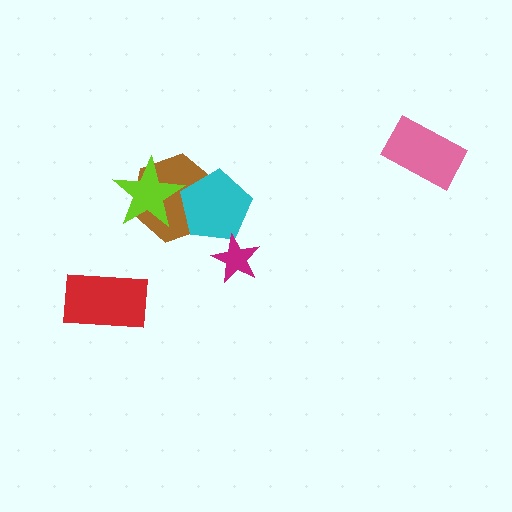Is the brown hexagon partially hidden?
Yes, it is partially covered by another shape.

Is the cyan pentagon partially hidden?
Yes, it is partially covered by another shape.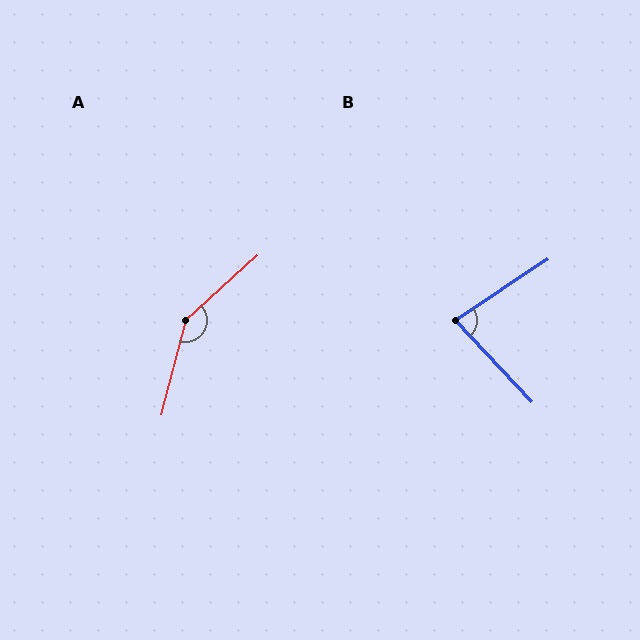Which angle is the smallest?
B, at approximately 80 degrees.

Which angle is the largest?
A, at approximately 147 degrees.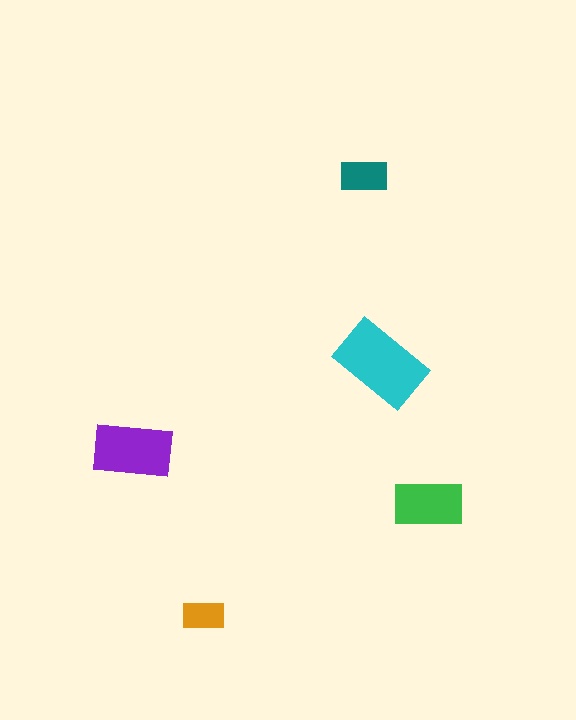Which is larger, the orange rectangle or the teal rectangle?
The teal one.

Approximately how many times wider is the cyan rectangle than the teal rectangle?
About 2 times wider.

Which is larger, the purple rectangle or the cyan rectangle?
The cyan one.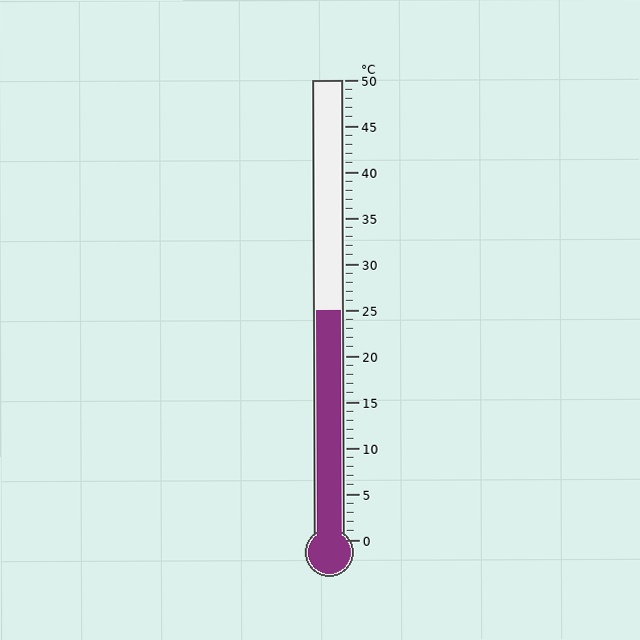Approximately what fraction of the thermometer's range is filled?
The thermometer is filled to approximately 50% of its range.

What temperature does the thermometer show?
The thermometer shows approximately 25°C.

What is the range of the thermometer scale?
The thermometer scale ranges from 0°C to 50°C.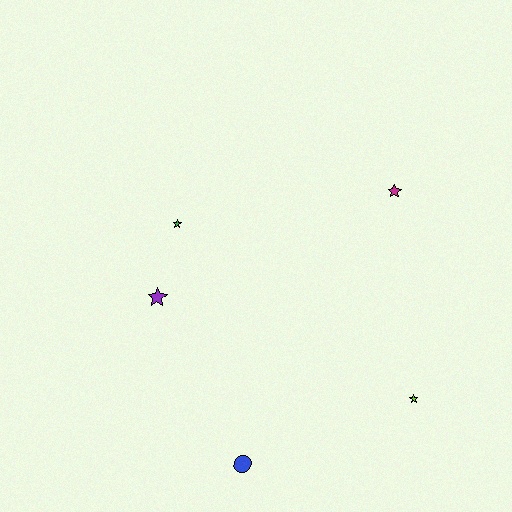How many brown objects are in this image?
There are no brown objects.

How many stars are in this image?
There are 4 stars.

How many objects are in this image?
There are 5 objects.